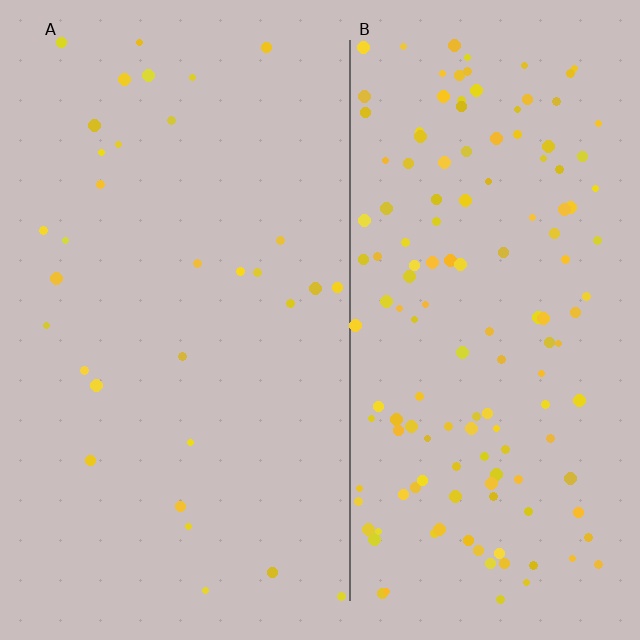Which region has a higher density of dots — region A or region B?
B (the right).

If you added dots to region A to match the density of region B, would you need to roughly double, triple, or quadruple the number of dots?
Approximately quadruple.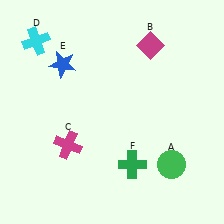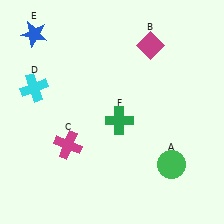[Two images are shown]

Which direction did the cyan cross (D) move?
The cyan cross (D) moved down.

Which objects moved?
The objects that moved are: the cyan cross (D), the blue star (E), the green cross (F).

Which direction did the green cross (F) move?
The green cross (F) moved up.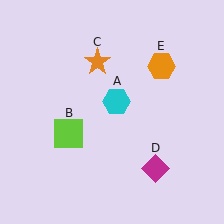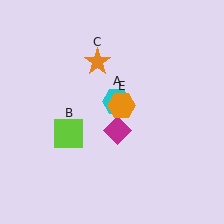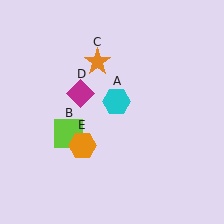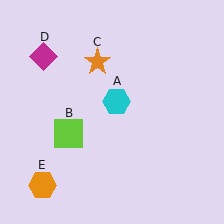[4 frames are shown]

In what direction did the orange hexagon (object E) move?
The orange hexagon (object E) moved down and to the left.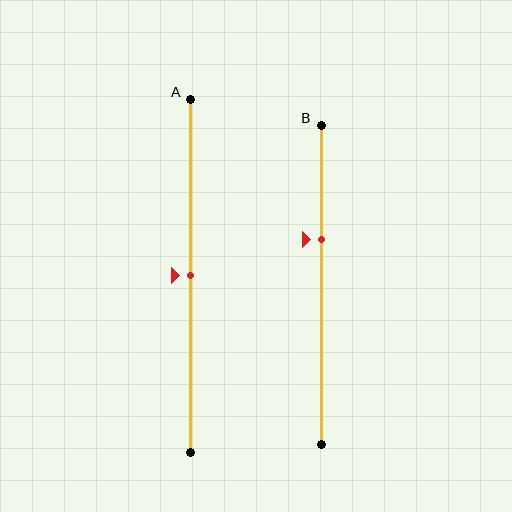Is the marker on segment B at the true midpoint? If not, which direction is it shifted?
No, the marker on segment B is shifted upward by about 14% of the segment length.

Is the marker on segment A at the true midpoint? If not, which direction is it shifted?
Yes, the marker on segment A is at the true midpoint.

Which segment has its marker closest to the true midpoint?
Segment A has its marker closest to the true midpoint.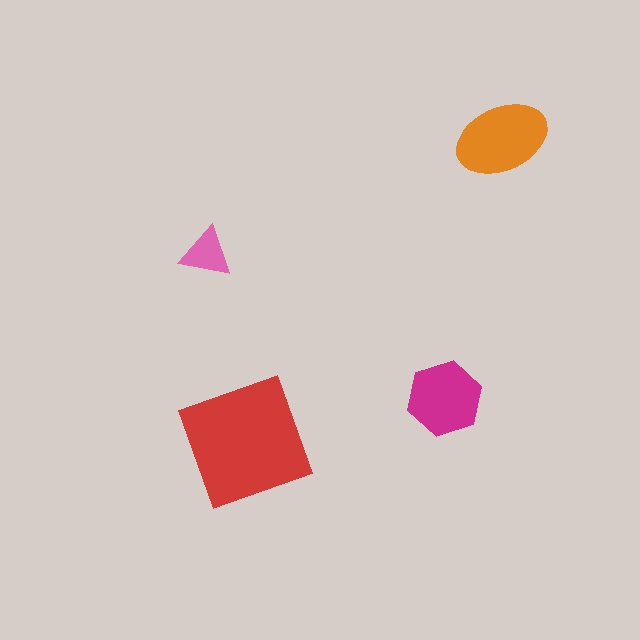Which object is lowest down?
The red square is bottommost.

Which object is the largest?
The red square.